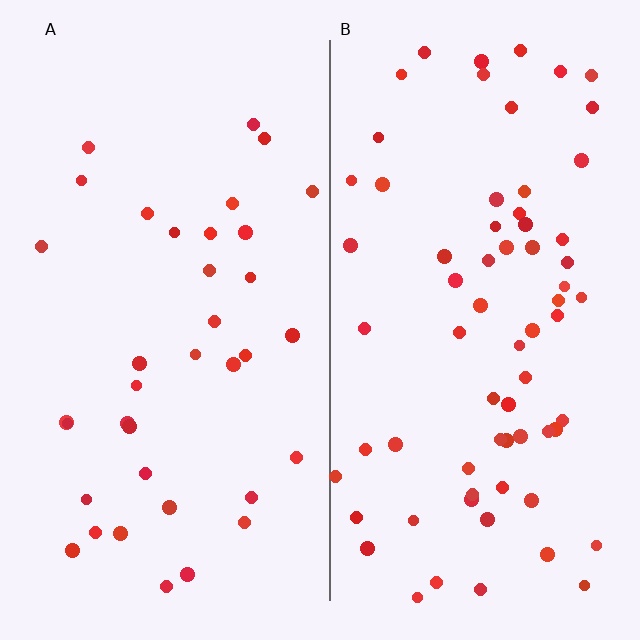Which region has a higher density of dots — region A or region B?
B (the right).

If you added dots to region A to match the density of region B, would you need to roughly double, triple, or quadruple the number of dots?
Approximately double.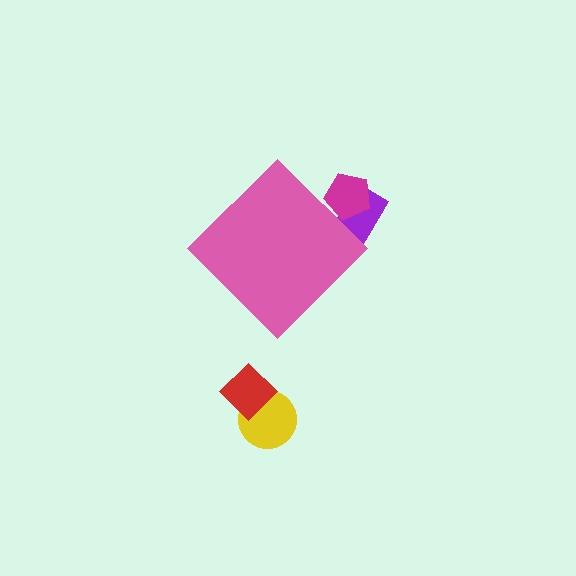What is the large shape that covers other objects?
A pink diamond.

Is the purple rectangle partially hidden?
Yes, the purple rectangle is partially hidden behind the pink diamond.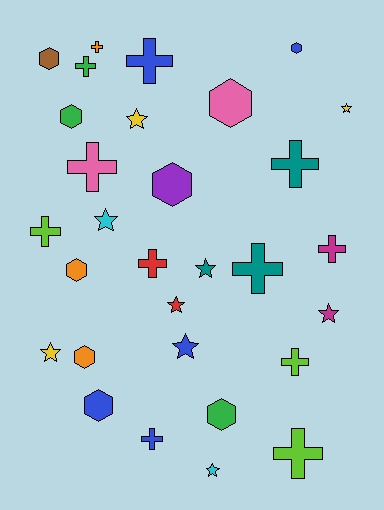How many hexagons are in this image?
There are 9 hexagons.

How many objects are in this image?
There are 30 objects.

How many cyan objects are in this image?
There are 2 cyan objects.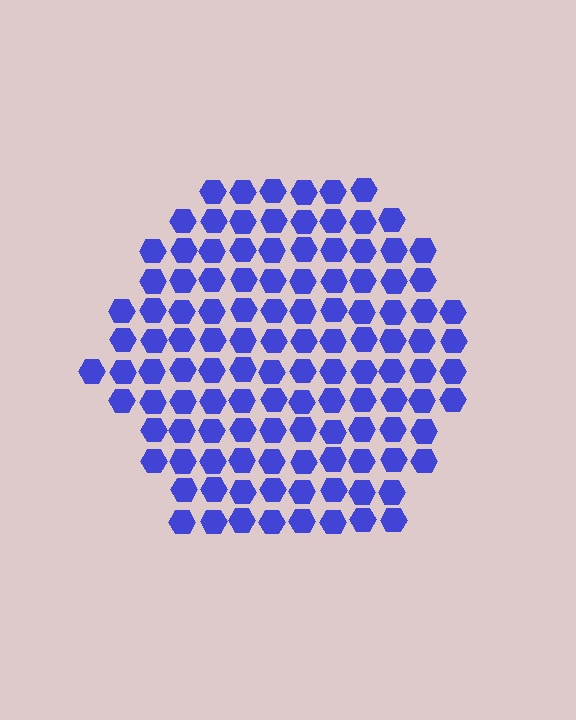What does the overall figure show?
The overall figure shows a hexagon.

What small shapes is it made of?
It is made of small hexagons.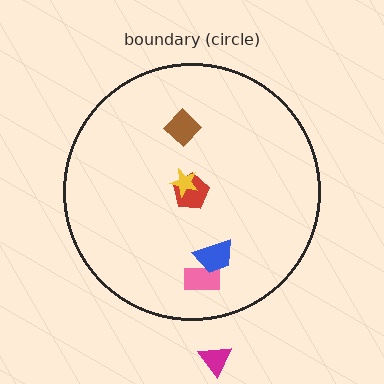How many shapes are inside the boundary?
5 inside, 1 outside.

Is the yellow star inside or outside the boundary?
Inside.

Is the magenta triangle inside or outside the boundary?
Outside.